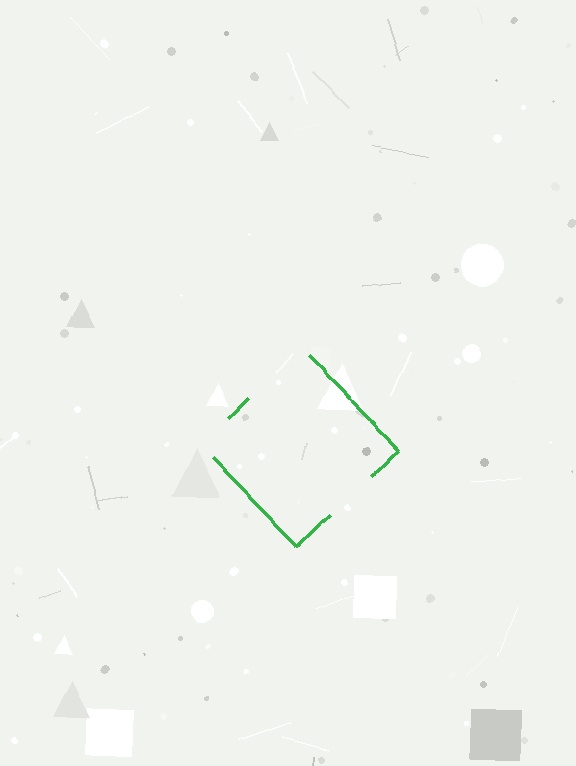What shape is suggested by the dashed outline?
The dashed outline suggests a diamond.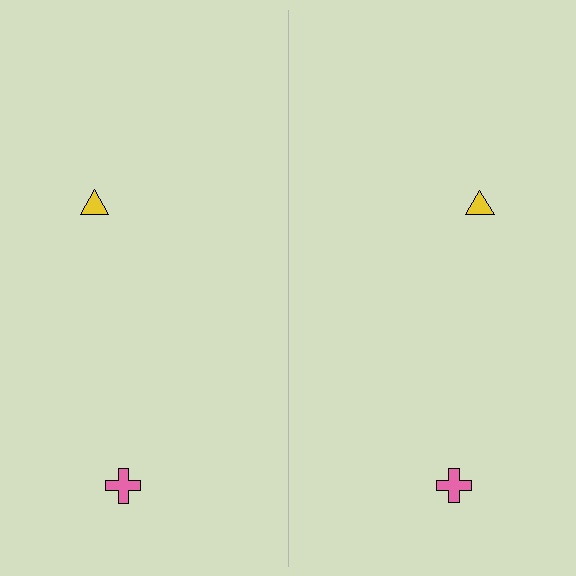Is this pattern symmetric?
Yes, this pattern has bilateral (reflection) symmetry.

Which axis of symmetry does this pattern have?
The pattern has a vertical axis of symmetry running through the center of the image.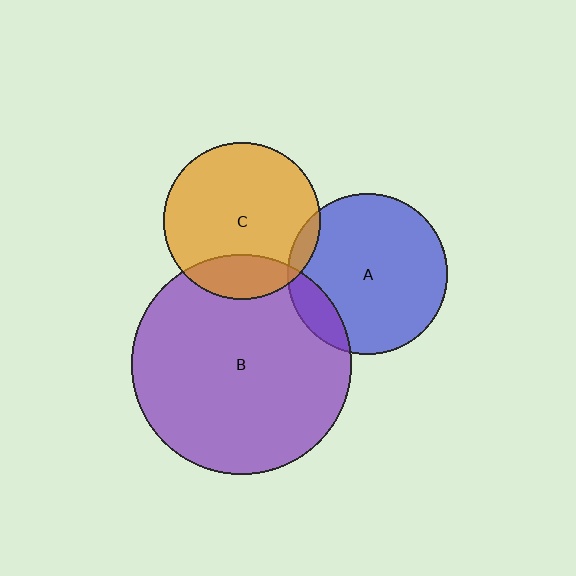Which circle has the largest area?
Circle B (purple).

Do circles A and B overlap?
Yes.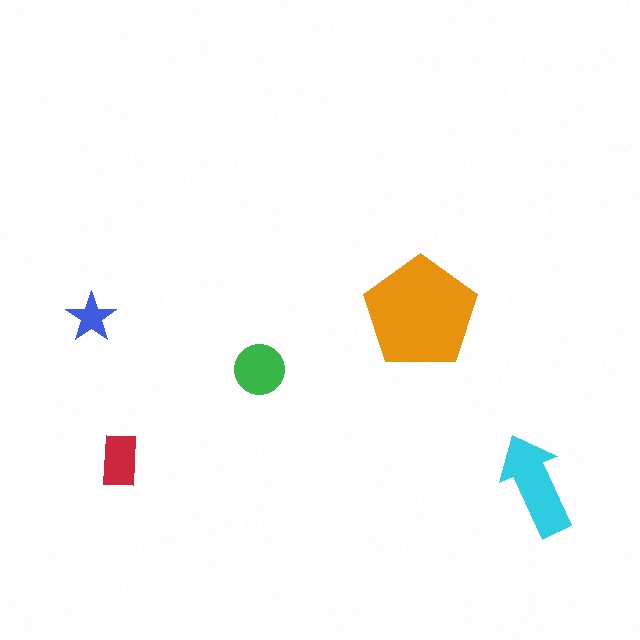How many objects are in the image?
There are 5 objects in the image.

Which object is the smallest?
The blue star.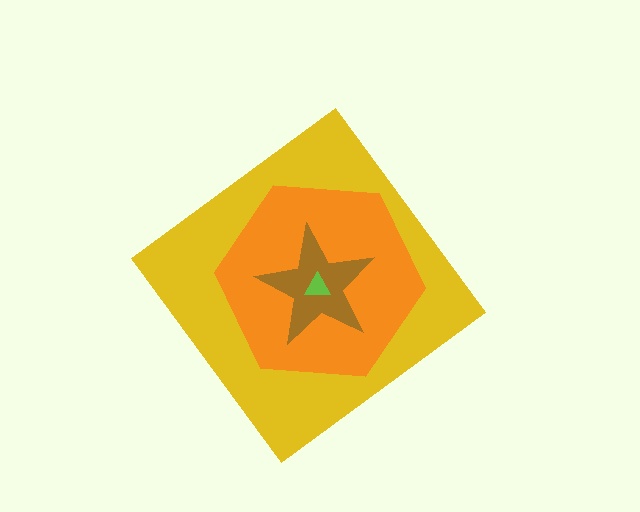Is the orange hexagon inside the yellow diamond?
Yes.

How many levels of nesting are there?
4.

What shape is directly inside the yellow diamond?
The orange hexagon.